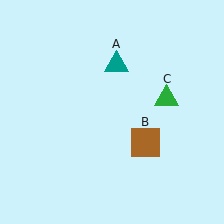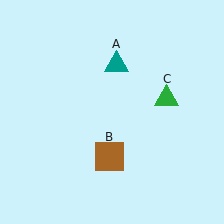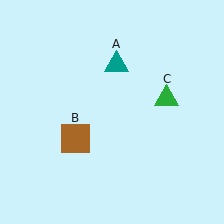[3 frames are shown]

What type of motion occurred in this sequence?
The brown square (object B) rotated clockwise around the center of the scene.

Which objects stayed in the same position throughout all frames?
Teal triangle (object A) and green triangle (object C) remained stationary.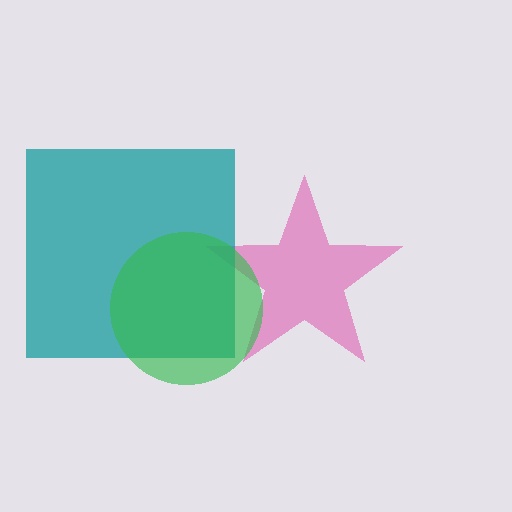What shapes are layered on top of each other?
The layered shapes are: a pink star, a teal square, a green circle.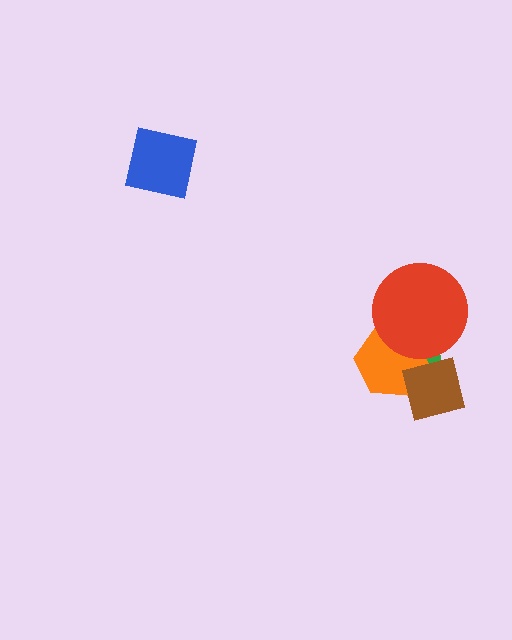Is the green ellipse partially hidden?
Yes, it is partially covered by another shape.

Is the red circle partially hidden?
No, no other shape covers it.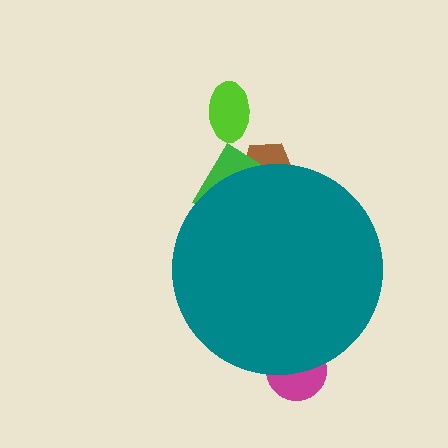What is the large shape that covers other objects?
A teal circle.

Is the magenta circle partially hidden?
Yes, the magenta circle is partially hidden behind the teal circle.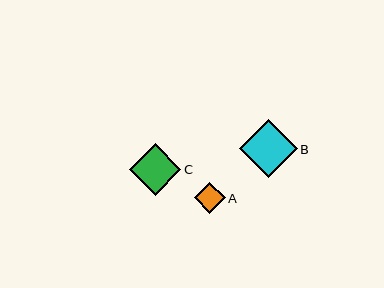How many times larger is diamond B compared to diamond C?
Diamond B is approximately 1.1 times the size of diamond C.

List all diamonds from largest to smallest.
From largest to smallest: B, C, A.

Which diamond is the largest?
Diamond B is the largest with a size of approximately 58 pixels.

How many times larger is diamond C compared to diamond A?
Diamond C is approximately 1.7 times the size of diamond A.